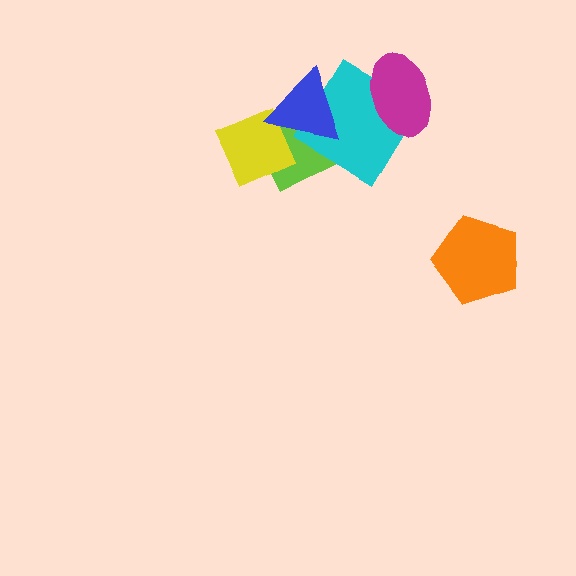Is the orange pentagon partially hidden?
No, no other shape covers it.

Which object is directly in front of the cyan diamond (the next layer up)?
The blue triangle is directly in front of the cyan diamond.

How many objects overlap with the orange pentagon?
0 objects overlap with the orange pentagon.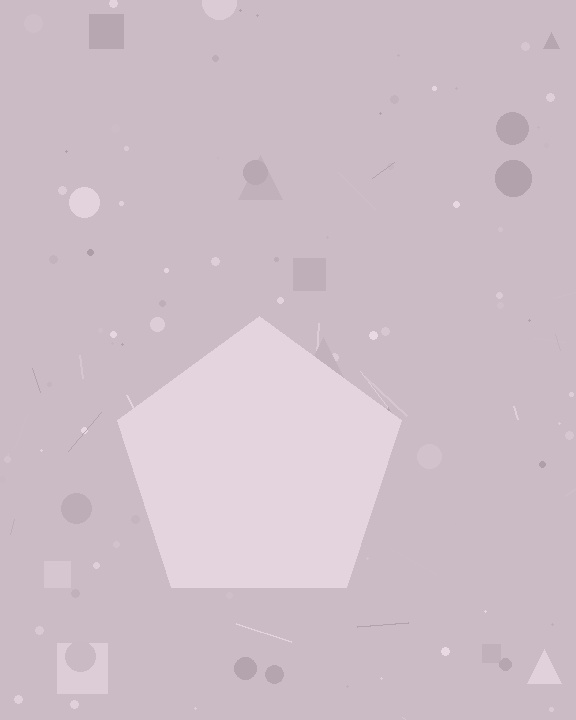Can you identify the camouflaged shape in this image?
The camouflaged shape is a pentagon.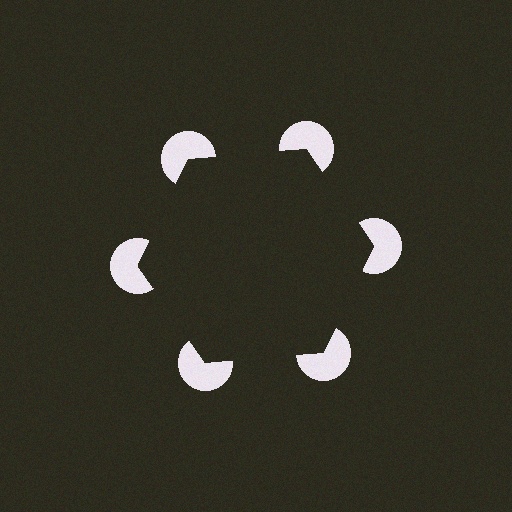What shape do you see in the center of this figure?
An illusory hexagon — its edges are inferred from the aligned wedge cuts in the pac-man discs, not physically drawn.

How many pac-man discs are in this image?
There are 6 — one at each vertex of the illusory hexagon.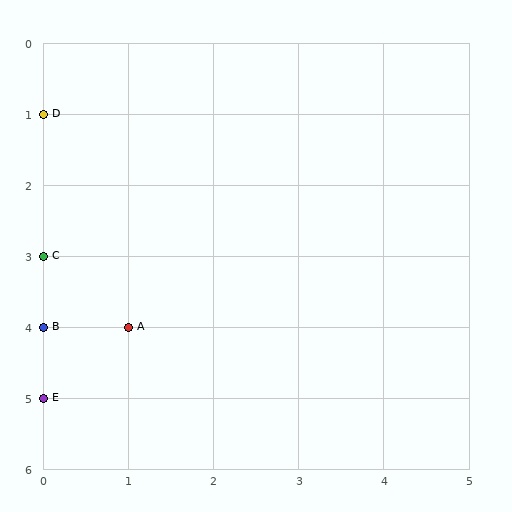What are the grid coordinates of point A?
Point A is at grid coordinates (1, 4).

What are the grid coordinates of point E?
Point E is at grid coordinates (0, 5).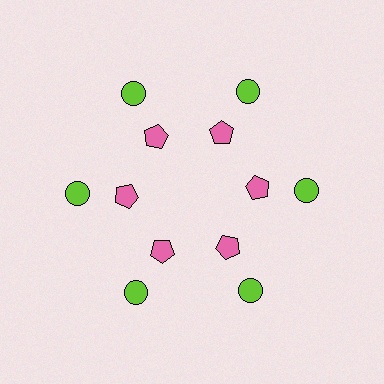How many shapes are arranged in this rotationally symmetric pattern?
There are 12 shapes, arranged in 6 groups of 2.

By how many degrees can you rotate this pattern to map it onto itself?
The pattern maps onto itself every 60 degrees of rotation.